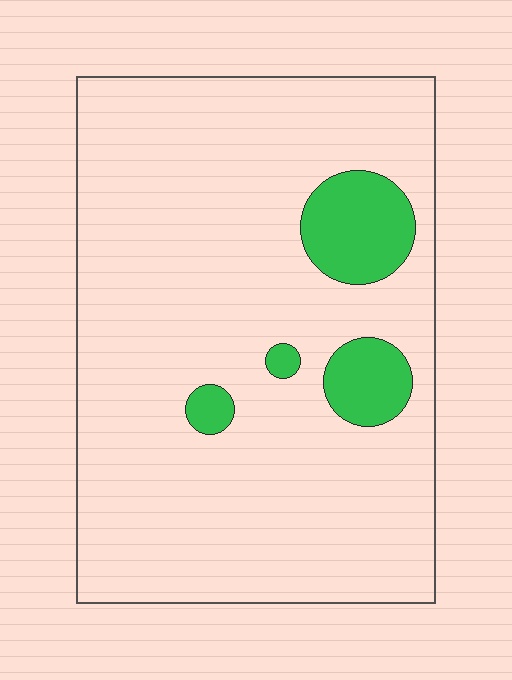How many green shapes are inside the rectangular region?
4.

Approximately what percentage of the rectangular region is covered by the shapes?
Approximately 10%.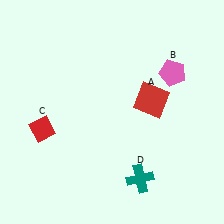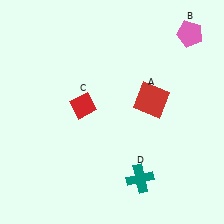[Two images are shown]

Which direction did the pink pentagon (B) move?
The pink pentagon (B) moved up.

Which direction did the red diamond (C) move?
The red diamond (C) moved right.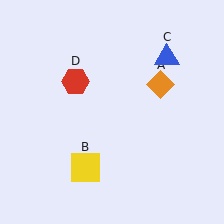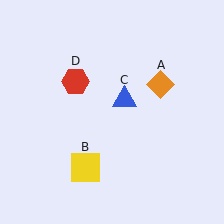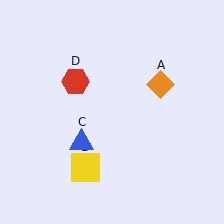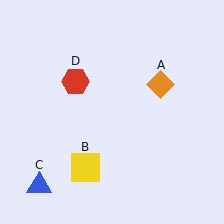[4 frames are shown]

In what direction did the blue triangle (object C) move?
The blue triangle (object C) moved down and to the left.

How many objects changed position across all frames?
1 object changed position: blue triangle (object C).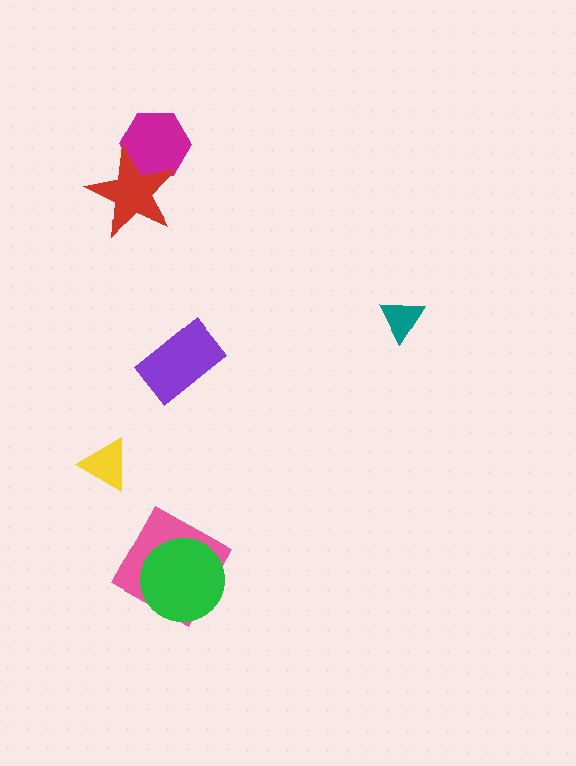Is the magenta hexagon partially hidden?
Yes, it is partially covered by another shape.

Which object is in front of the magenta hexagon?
The red star is in front of the magenta hexagon.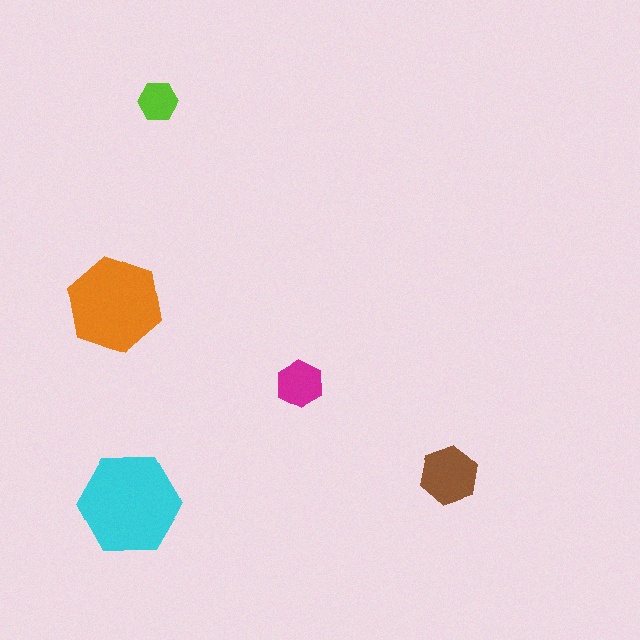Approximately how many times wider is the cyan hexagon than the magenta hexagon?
About 2 times wider.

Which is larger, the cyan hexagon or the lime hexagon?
The cyan one.